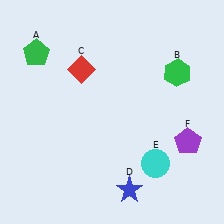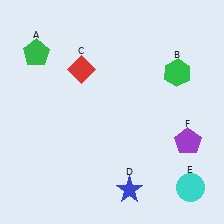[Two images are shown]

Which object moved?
The cyan circle (E) moved right.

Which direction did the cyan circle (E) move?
The cyan circle (E) moved right.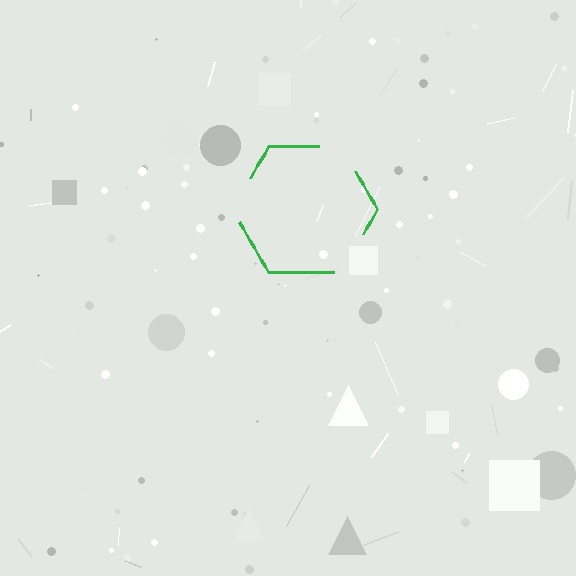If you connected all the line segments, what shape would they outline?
They would outline a hexagon.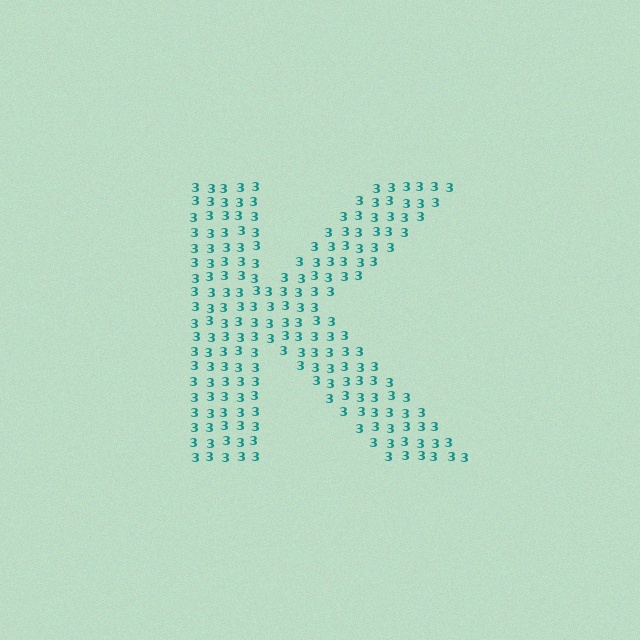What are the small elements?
The small elements are digit 3's.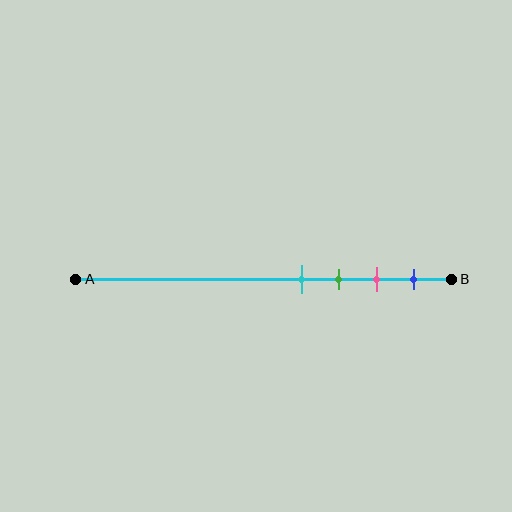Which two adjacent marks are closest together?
The cyan and green marks are the closest adjacent pair.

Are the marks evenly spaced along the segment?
Yes, the marks are approximately evenly spaced.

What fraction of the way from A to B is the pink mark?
The pink mark is approximately 80% (0.8) of the way from A to B.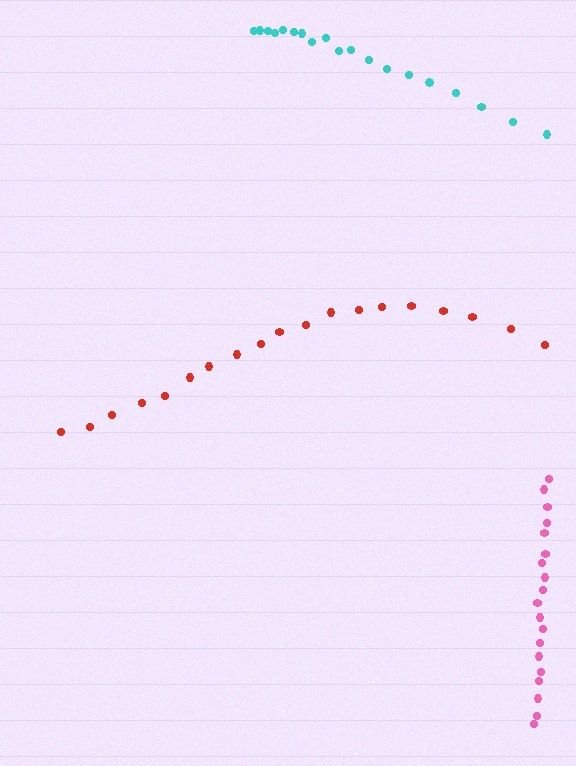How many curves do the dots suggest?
There are 3 distinct paths.